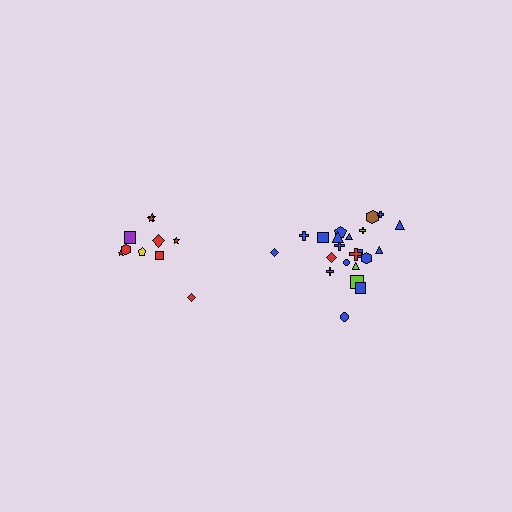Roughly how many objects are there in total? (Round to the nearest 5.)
Roughly 30 objects in total.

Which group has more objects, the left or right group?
The right group.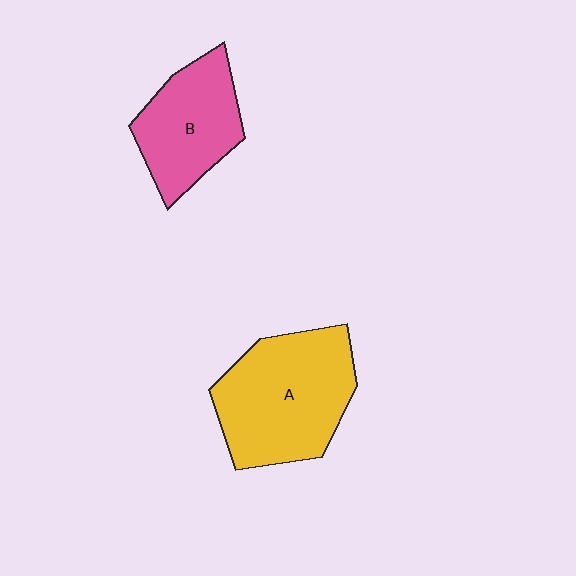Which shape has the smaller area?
Shape B (pink).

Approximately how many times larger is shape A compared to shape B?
Approximately 1.4 times.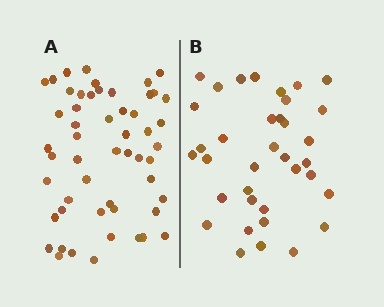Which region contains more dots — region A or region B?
Region A (the left region) has more dots.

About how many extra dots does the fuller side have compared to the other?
Region A has approximately 15 more dots than region B.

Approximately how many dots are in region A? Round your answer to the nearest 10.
About 50 dots. (The exact count is 53, which rounds to 50.)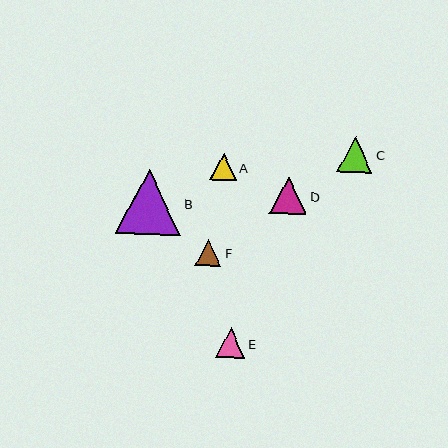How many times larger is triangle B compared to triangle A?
Triangle B is approximately 2.5 times the size of triangle A.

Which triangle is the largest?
Triangle B is the largest with a size of approximately 65 pixels.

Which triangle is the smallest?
Triangle F is the smallest with a size of approximately 26 pixels.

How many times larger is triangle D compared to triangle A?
Triangle D is approximately 1.4 times the size of triangle A.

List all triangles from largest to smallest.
From largest to smallest: B, D, C, E, A, F.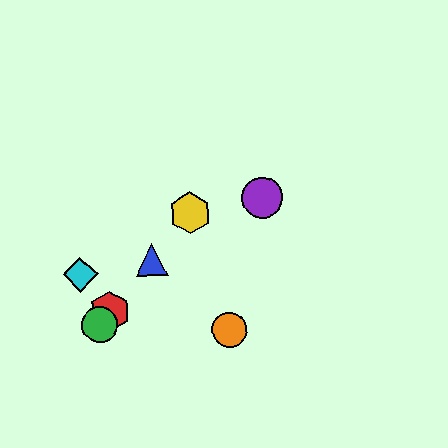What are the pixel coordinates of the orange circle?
The orange circle is at (230, 330).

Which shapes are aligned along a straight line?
The red hexagon, the blue triangle, the green circle, the yellow hexagon are aligned along a straight line.